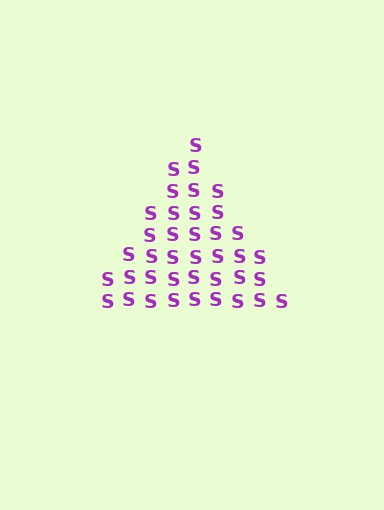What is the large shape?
The large shape is a triangle.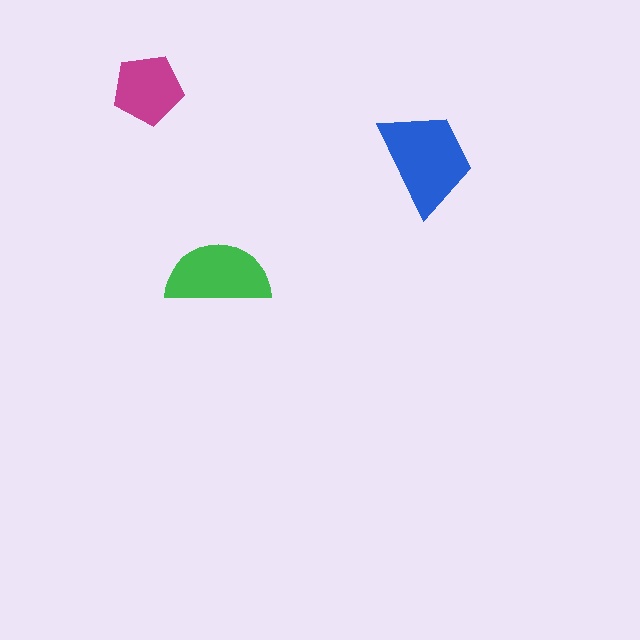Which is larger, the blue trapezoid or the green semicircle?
The blue trapezoid.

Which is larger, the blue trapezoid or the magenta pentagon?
The blue trapezoid.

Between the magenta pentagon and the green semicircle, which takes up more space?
The green semicircle.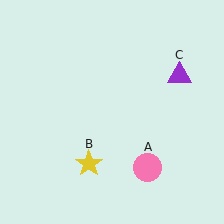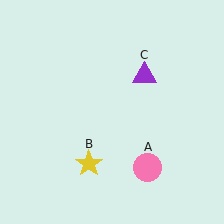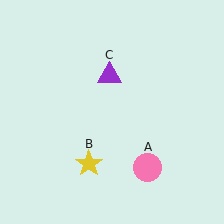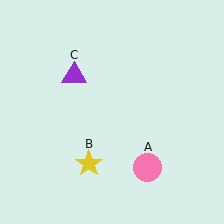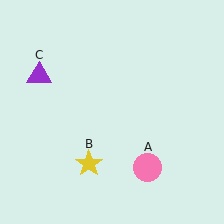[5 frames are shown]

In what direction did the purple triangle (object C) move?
The purple triangle (object C) moved left.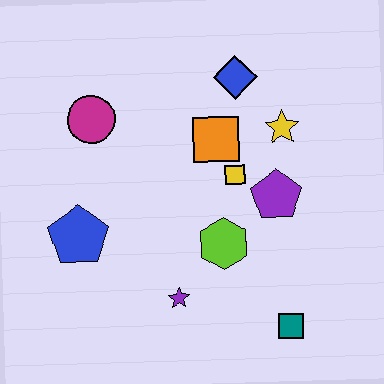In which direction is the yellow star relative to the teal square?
The yellow star is above the teal square.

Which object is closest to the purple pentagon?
The yellow square is closest to the purple pentagon.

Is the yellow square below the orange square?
Yes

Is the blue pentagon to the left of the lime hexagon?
Yes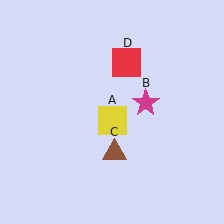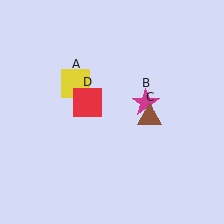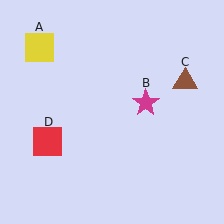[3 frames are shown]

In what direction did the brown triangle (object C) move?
The brown triangle (object C) moved up and to the right.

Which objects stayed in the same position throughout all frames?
Magenta star (object B) remained stationary.